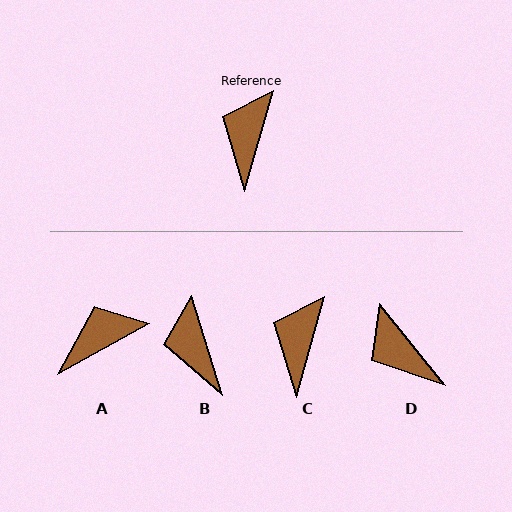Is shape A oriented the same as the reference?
No, it is off by about 45 degrees.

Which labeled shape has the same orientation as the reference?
C.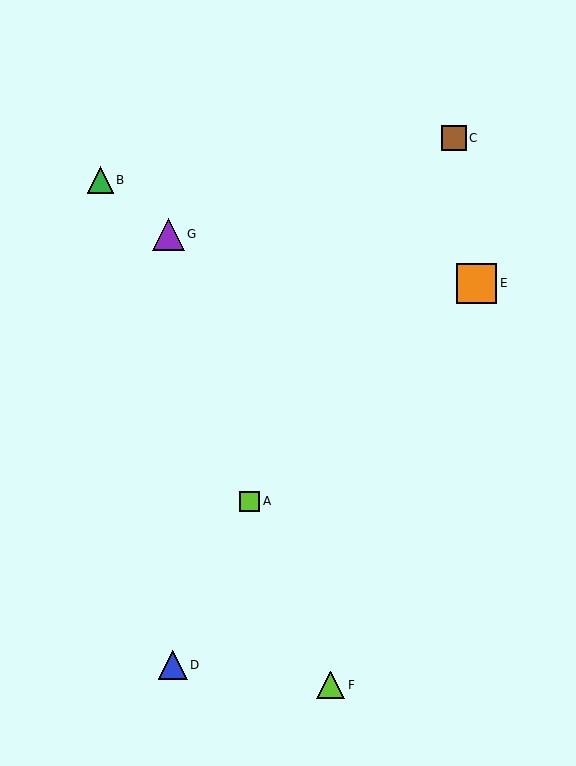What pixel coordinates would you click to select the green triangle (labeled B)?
Click at (100, 180) to select the green triangle B.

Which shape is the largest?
The orange square (labeled E) is the largest.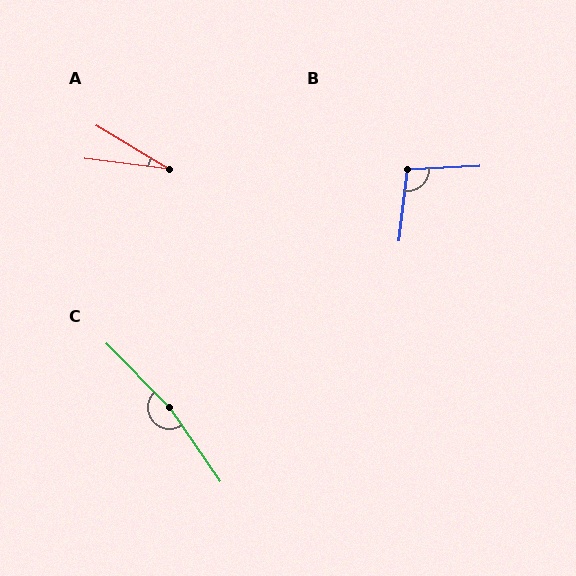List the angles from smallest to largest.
A (24°), B (100°), C (170°).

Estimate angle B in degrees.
Approximately 100 degrees.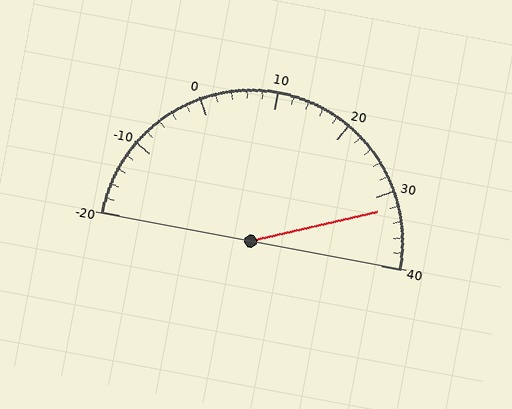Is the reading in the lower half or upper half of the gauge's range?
The reading is in the upper half of the range (-20 to 40).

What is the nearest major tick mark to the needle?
The nearest major tick mark is 30.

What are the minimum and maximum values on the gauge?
The gauge ranges from -20 to 40.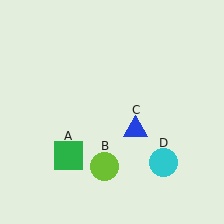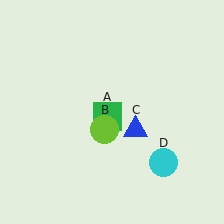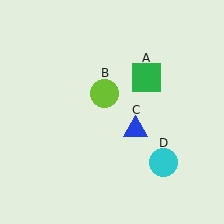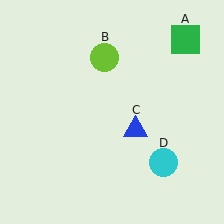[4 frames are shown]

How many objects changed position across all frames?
2 objects changed position: green square (object A), lime circle (object B).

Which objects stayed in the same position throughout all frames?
Blue triangle (object C) and cyan circle (object D) remained stationary.